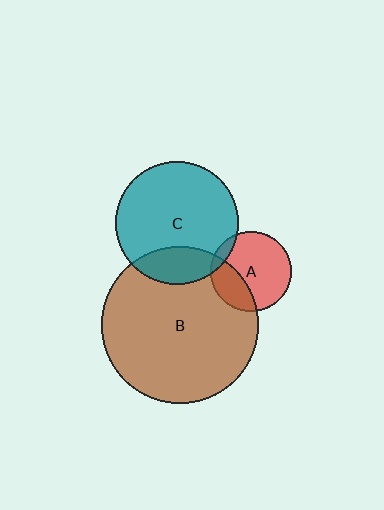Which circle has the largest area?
Circle B (brown).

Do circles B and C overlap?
Yes.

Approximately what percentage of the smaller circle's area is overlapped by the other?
Approximately 20%.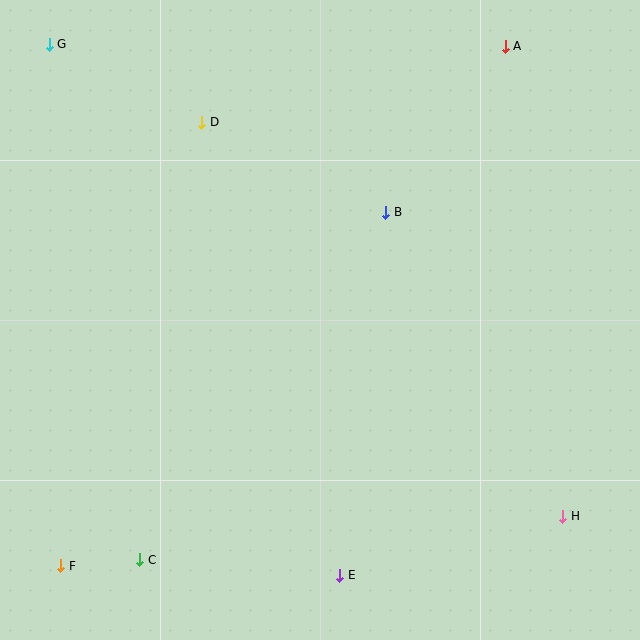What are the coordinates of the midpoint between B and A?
The midpoint between B and A is at (445, 129).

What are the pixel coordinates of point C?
Point C is at (140, 560).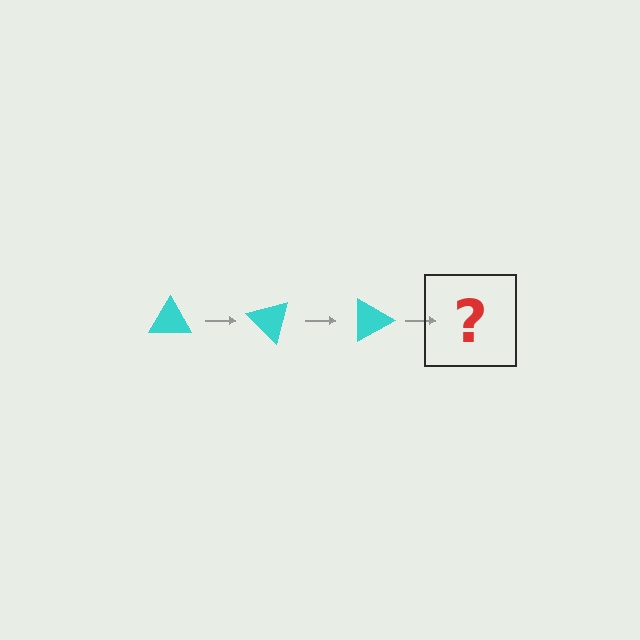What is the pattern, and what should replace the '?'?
The pattern is that the triangle rotates 45 degrees each step. The '?' should be a cyan triangle rotated 135 degrees.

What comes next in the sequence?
The next element should be a cyan triangle rotated 135 degrees.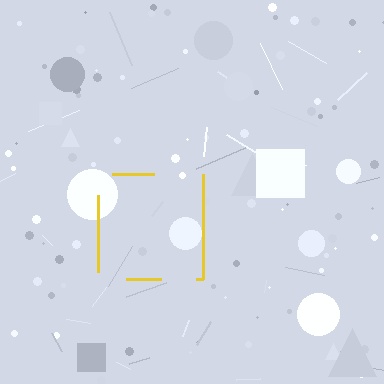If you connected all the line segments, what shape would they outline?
They would outline a square.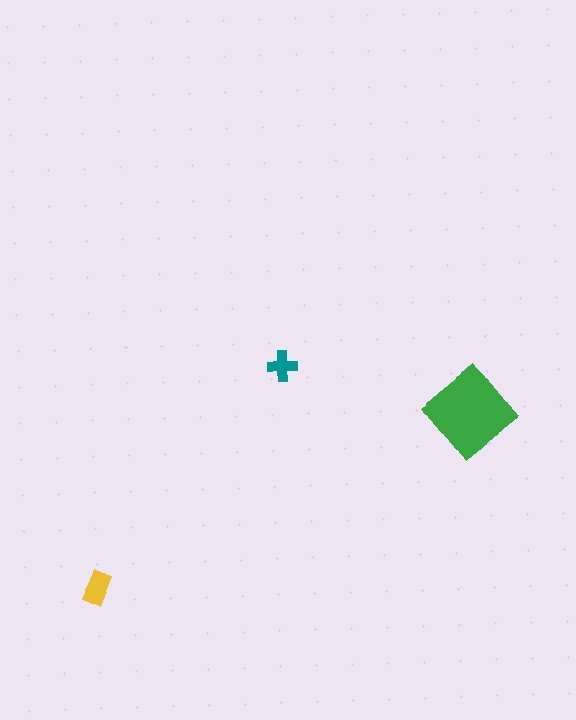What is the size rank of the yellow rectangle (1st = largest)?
2nd.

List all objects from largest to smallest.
The green diamond, the yellow rectangle, the teal cross.